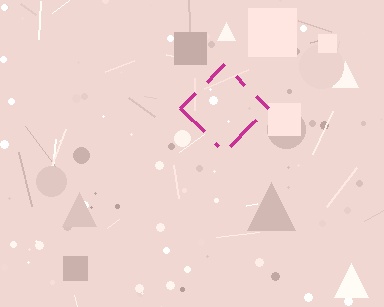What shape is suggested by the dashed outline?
The dashed outline suggests a diamond.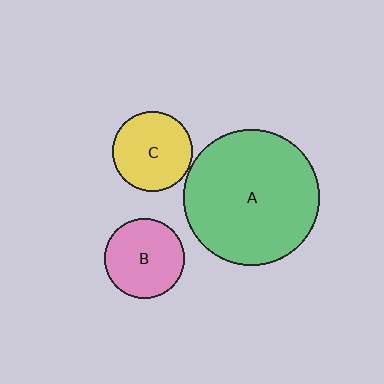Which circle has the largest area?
Circle A (green).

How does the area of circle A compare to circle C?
Approximately 2.9 times.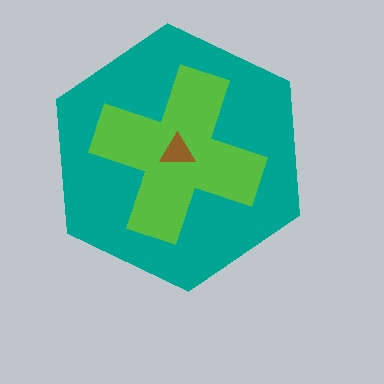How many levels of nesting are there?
3.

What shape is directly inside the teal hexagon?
The lime cross.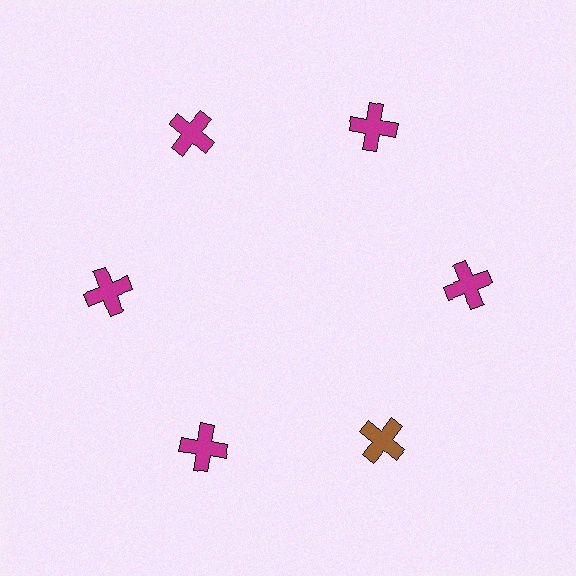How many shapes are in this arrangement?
There are 6 shapes arranged in a ring pattern.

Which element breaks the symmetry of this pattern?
The brown cross at roughly the 5 o'clock position breaks the symmetry. All other shapes are magenta crosses.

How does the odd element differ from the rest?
It has a different color: brown instead of magenta.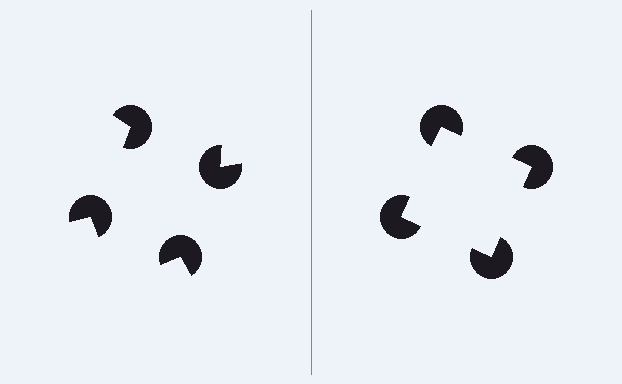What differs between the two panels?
The pac-man discs are positioned identically on both sides; only the wedge orientations differ. On the right they align to a square; on the left they are misaligned.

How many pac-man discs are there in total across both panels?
8 — 4 on each side.